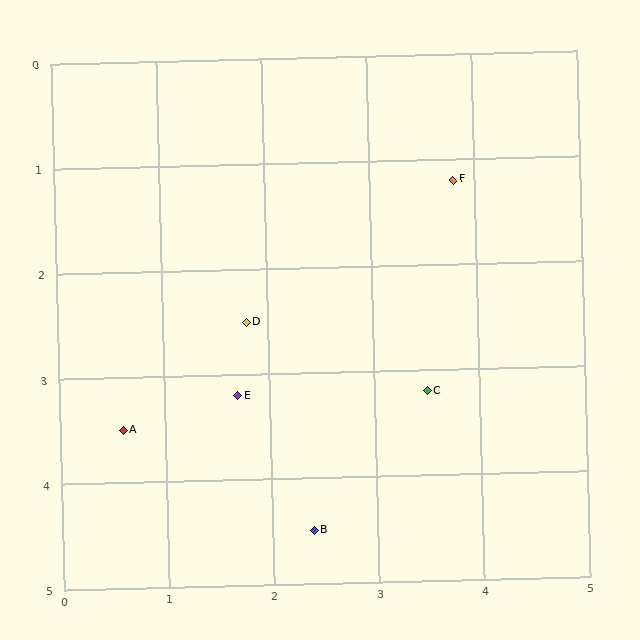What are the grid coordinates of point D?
Point D is at approximately (1.8, 2.5).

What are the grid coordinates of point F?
Point F is at approximately (3.8, 1.2).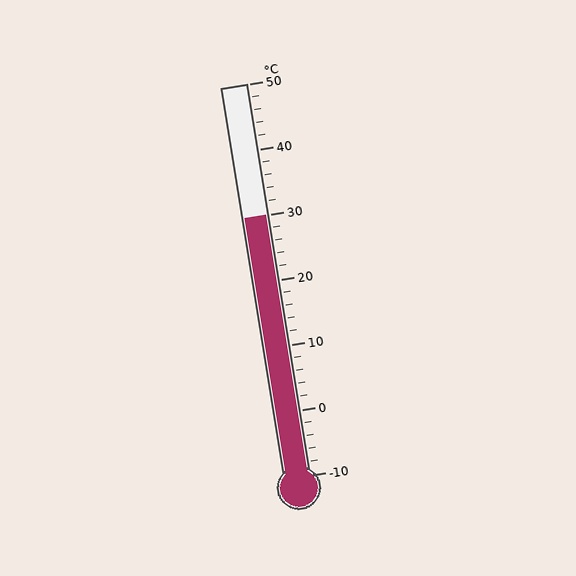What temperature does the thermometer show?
The thermometer shows approximately 30°C.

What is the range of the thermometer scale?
The thermometer scale ranges from -10°C to 50°C.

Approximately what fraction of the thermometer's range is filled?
The thermometer is filled to approximately 65% of its range.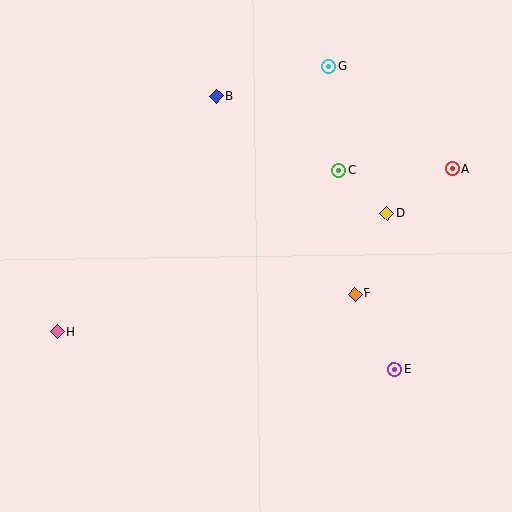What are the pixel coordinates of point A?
Point A is at (452, 169).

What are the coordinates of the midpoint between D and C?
The midpoint between D and C is at (363, 192).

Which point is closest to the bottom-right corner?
Point E is closest to the bottom-right corner.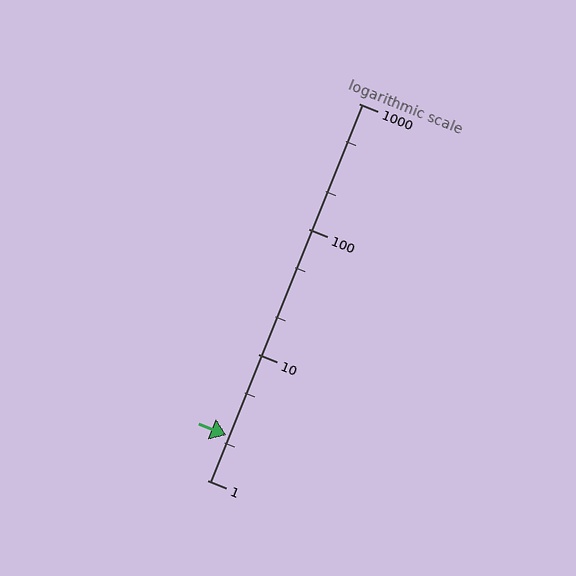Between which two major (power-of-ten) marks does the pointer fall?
The pointer is between 1 and 10.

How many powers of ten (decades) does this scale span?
The scale spans 3 decades, from 1 to 1000.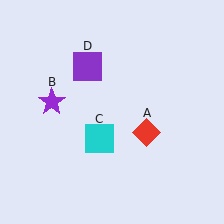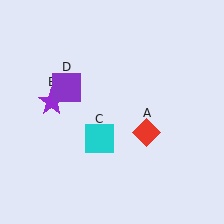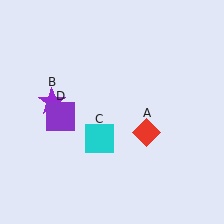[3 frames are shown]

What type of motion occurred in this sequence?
The purple square (object D) rotated counterclockwise around the center of the scene.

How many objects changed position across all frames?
1 object changed position: purple square (object D).